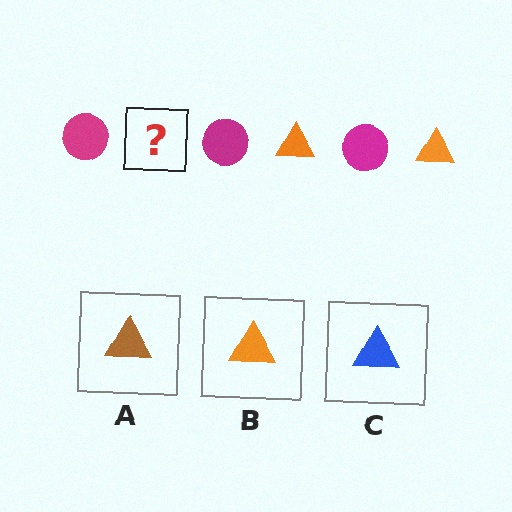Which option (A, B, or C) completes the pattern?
B.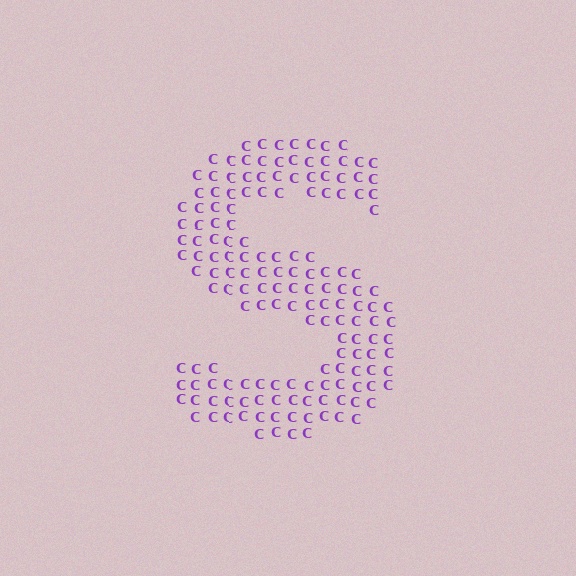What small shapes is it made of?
It is made of small letter C's.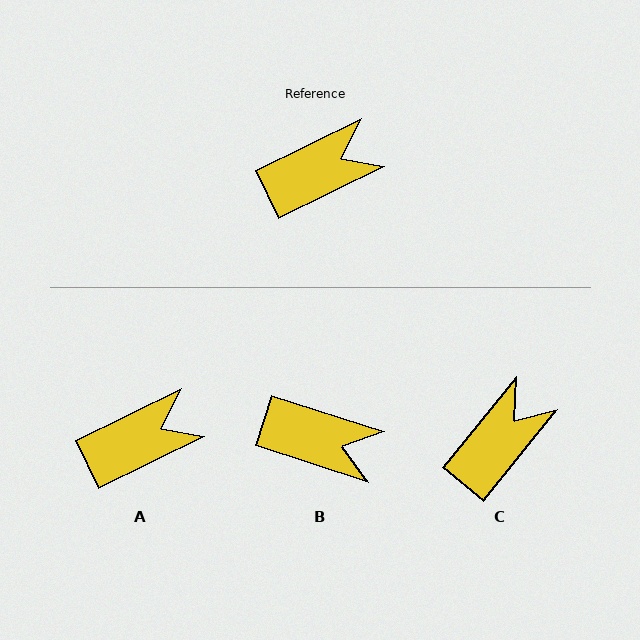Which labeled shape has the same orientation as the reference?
A.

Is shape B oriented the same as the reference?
No, it is off by about 44 degrees.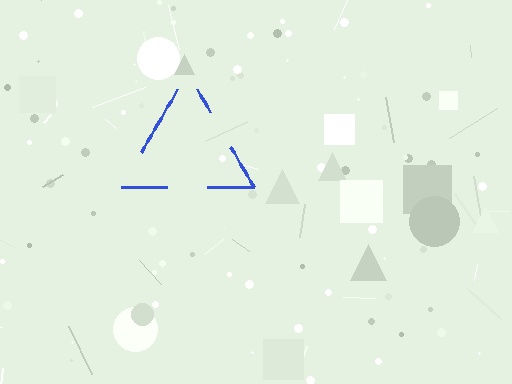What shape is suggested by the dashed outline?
The dashed outline suggests a triangle.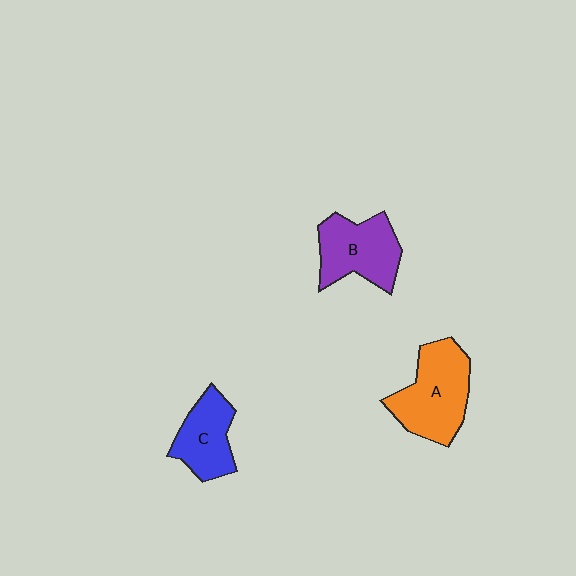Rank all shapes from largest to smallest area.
From largest to smallest: A (orange), B (purple), C (blue).